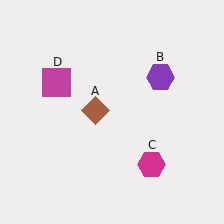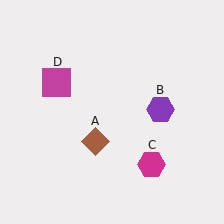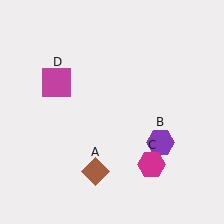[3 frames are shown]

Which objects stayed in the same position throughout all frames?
Magenta hexagon (object C) and magenta square (object D) remained stationary.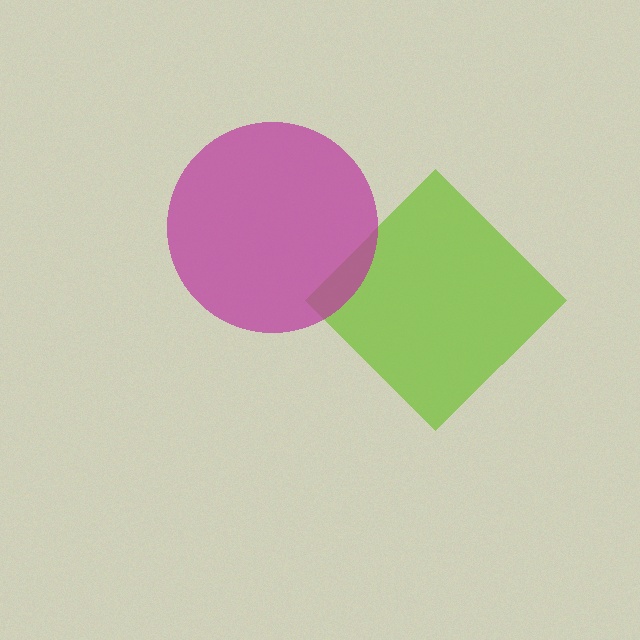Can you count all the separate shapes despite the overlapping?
Yes, there are 2 separate shapes.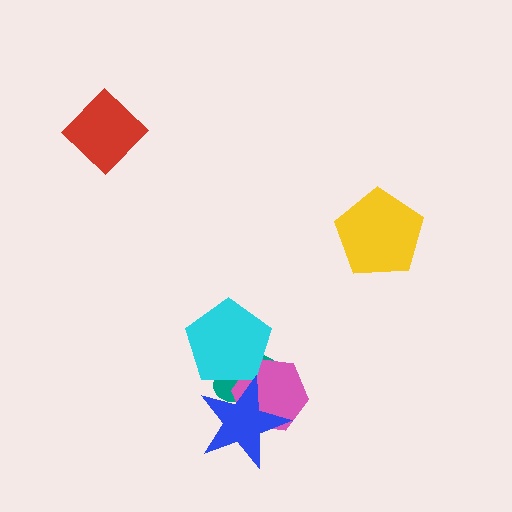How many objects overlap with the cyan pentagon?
3 objects overlap with the cyan pentagon.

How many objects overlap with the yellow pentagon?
0 objects overlap with the yellow pentagon.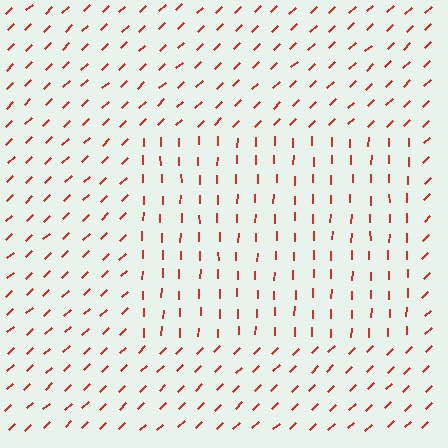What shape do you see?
I see a rectangle.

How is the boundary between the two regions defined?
The boundary is defined purely by a change in line orientation (approximately 45 degrees difference). All lines are the same color and thickness.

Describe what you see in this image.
The image is filled with small red line segments. A rectangle region in the image has lines oriented differently from the surrounding lines, creating a visible texture boundary.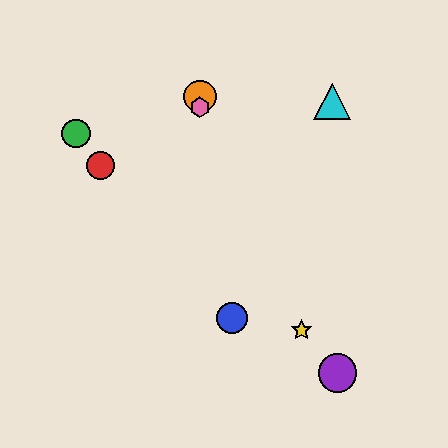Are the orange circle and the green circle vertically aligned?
No, the orange circle is at x≈200 and the green circle is at x≈76.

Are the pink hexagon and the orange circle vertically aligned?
Yes, both are at x≈200.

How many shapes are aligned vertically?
2 shapes (the orange circle, the pink hexagon) are aligned vertically.